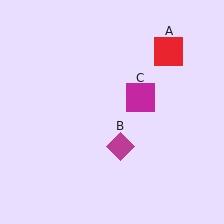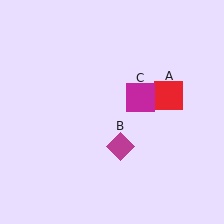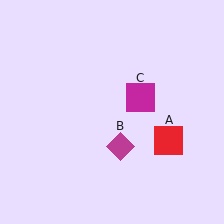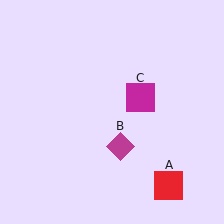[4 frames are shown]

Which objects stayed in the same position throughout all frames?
Magenta diamond (object B) and magenta square (object C) remained stationary.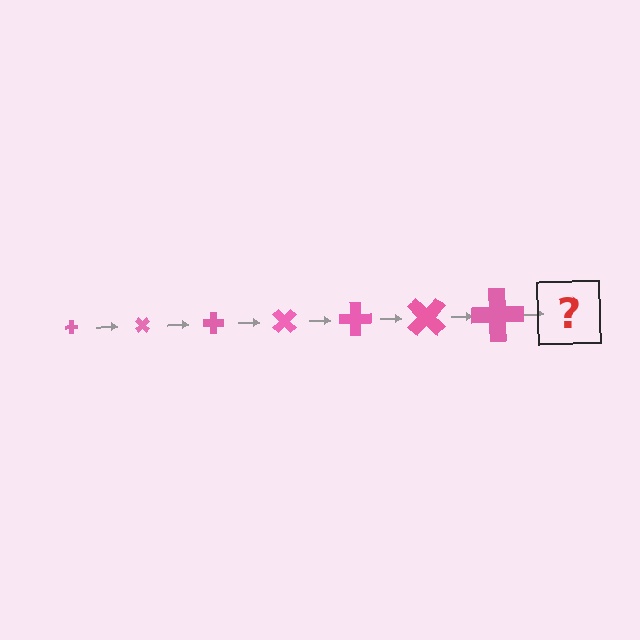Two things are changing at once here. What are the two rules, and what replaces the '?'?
The two rules are that the cross grows larger each step and it rotates 45 degrees each step. The '?' should be a cross, larger than the previous one and rotated 315 degrees from the start.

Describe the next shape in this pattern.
It should be a cross, larger than the previous one and rotated 315 degrees from the start.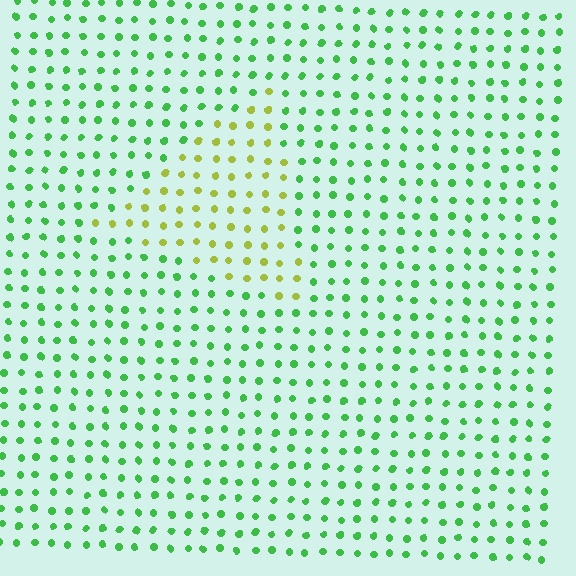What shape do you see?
I see a triangle.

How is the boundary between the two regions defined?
The boundary is defined purely by a slight shift in hue (about 51 degrees). Spacing, size, and orientation are identical on both sides.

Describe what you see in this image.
The image is filled with small green elements in a uniform arrangement. A triangle-shaped region is visible where the elements are tinted to a slightly different hue, forming a subtle color boundary.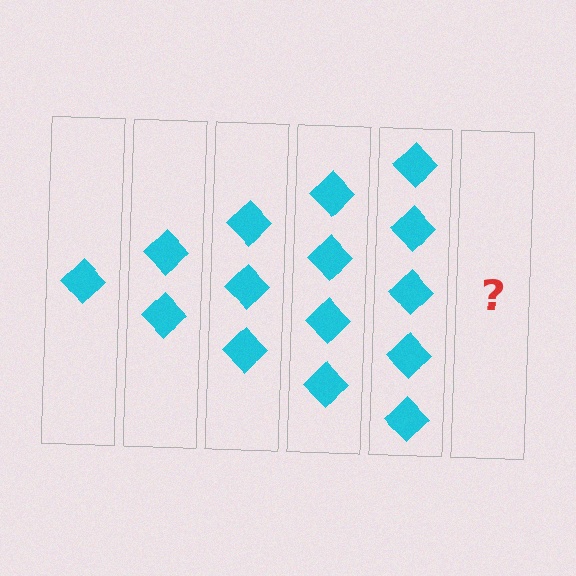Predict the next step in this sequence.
The next step is 6 diamonds.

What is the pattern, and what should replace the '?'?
The pattern is that each step adds one more diamond. The '?' should be 6 diamonds.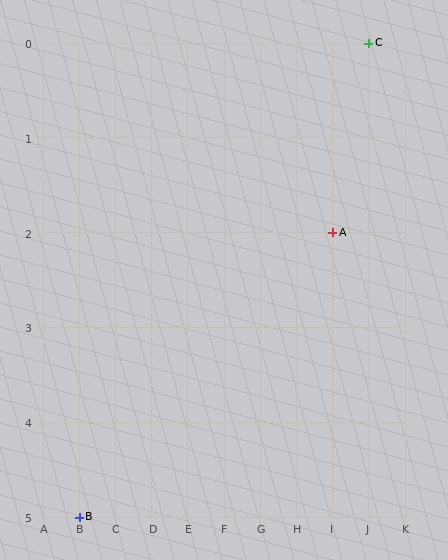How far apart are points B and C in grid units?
Points B and C are 8 columns and 5 rows apart (about 9.4 grid units diagonally).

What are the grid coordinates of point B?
Point B is at grid coordinates (B, 5).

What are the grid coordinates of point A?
Point A is at grid coordinates (I, 2).